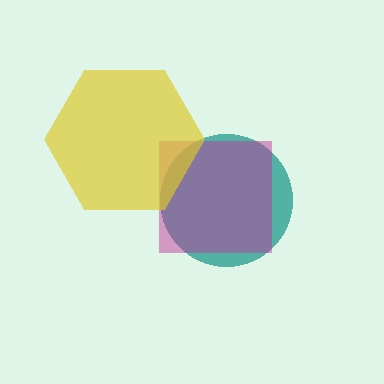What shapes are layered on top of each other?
The layered shapes are: a teal circle, a magenta square, a yellow hexagon.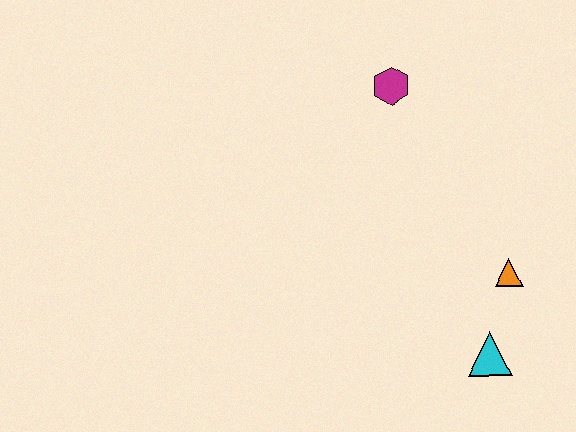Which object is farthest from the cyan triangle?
The magenta hexagon is farthest from the cyan triangle.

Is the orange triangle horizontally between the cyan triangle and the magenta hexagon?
No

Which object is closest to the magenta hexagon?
The orange triangle is closest to the magenta hexagon.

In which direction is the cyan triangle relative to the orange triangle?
The cyan triangle is below the orange triangle.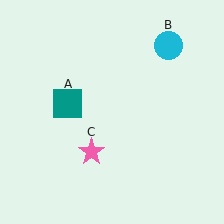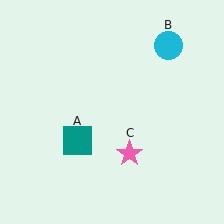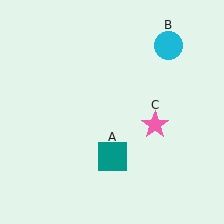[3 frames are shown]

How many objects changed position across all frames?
2 objects changed position: teal square (object A), pink star (object C).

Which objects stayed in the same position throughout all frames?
Cyan circle (object B) remained stationary.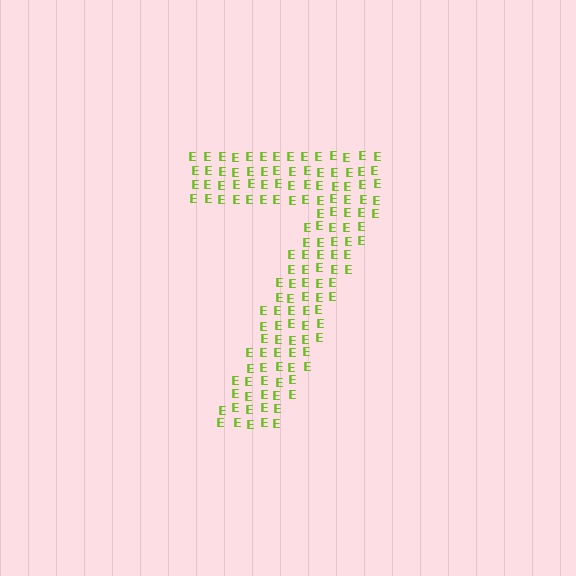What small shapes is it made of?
It is made of small letter E's.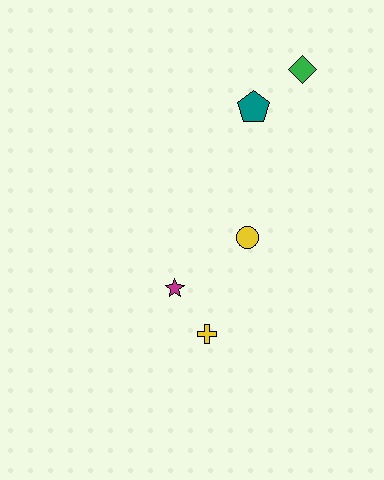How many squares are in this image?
There are no squares.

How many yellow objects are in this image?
There are 2 yellow objects.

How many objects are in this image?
There are 5 objects.